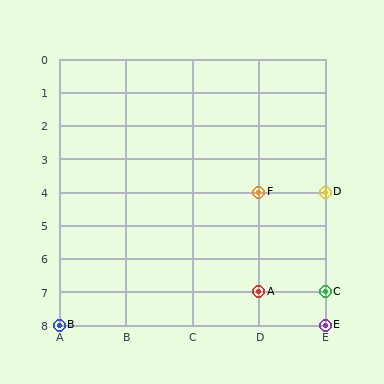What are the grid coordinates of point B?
Point B is at grid coordinates (A, 8).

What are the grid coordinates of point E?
Point E is at grid coordinates (E, 8).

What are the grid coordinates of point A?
Point A is at grid coordinates (D, 7).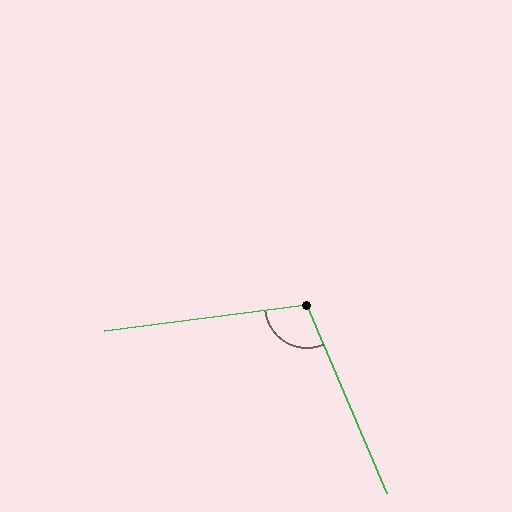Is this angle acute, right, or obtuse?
It is obtuse.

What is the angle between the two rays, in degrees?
Approximately 106 degrees.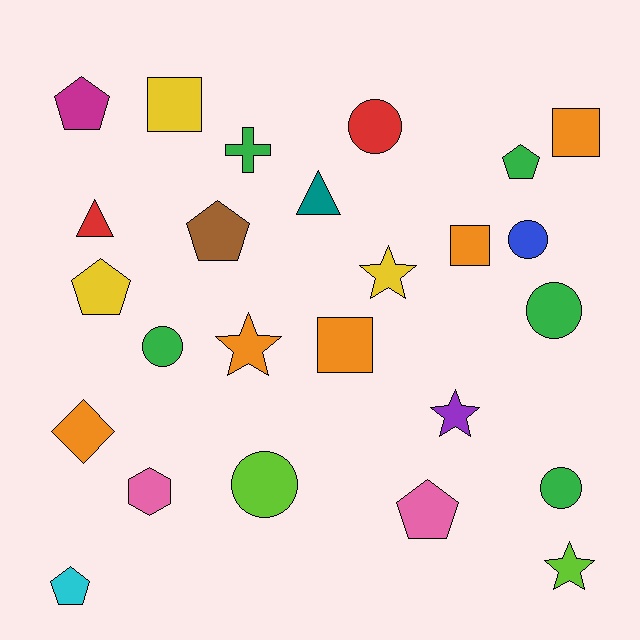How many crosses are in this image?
There is 1 cross.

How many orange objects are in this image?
There are 5 orange objects.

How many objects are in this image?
There are 25 objects.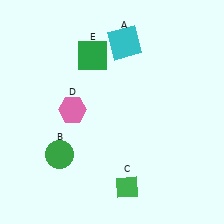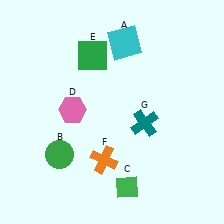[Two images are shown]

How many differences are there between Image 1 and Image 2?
There are 2 differences between the two images.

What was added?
An orange cross (F), a teal cross (G) were added in Image 2.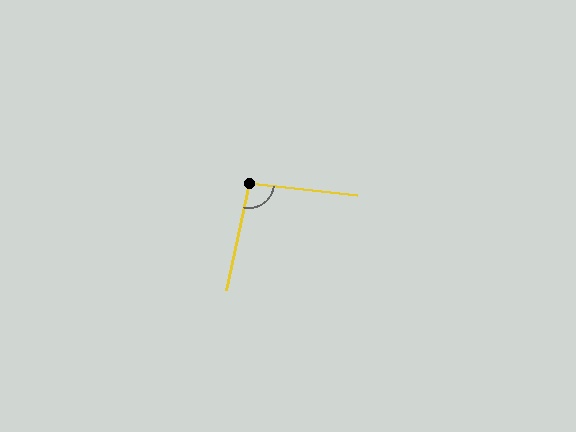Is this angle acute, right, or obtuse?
It is obtuse.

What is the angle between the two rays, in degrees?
Approximately 96 degrees.